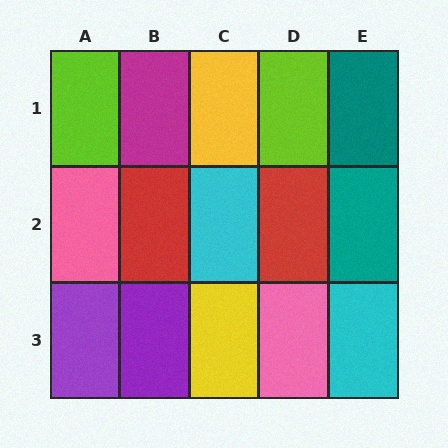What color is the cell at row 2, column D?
Red.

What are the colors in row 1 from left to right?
Lime, magenta, yellow, lime, teal.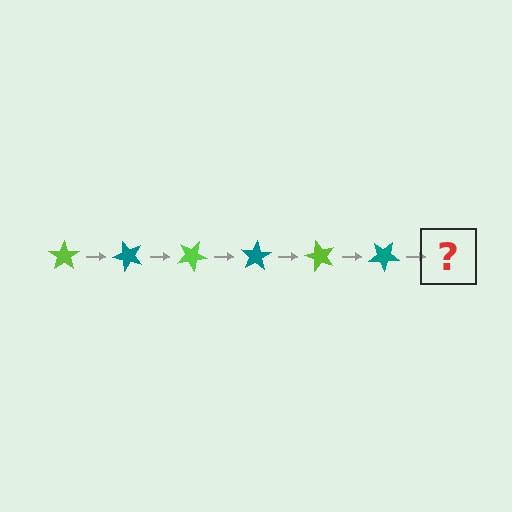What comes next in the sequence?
The next element should be a lime star, rotated 300 degrees from the start.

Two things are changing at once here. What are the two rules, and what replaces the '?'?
The two rules are that it rotates 50 degrees each step and the color cycles through lime and teal. The '?' should be a lime star, rotated 300 degrees from the start.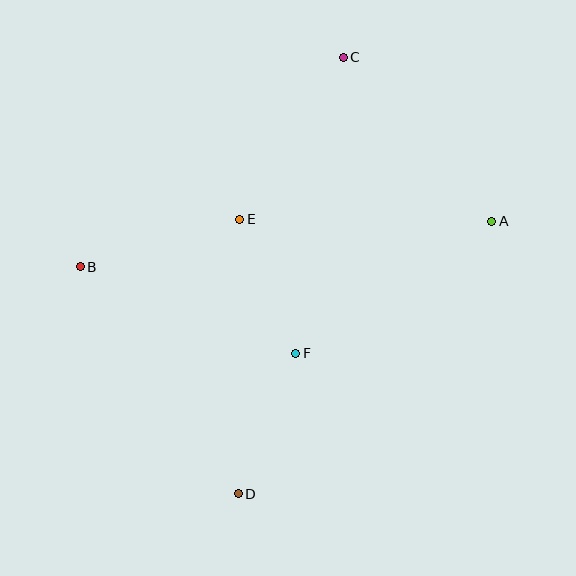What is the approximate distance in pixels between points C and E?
The distance between C and E is approximately 192 pixels.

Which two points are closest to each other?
Points E and F are closest to each other.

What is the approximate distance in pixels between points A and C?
The distance between A and C is approximately 221 pixels.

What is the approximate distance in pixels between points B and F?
The distance between B and F is approximately 232 pixels.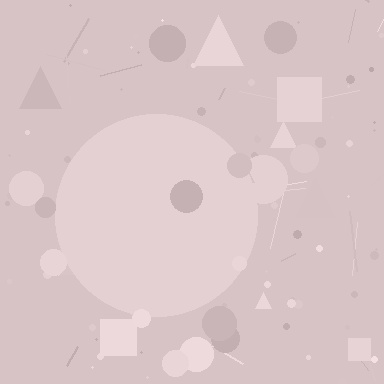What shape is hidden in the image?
A circle is hidden in the image.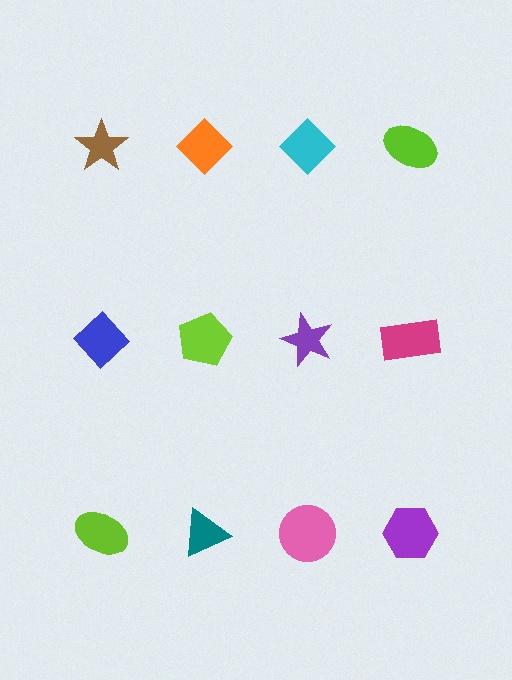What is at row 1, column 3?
A cyan diamond.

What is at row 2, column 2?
A lime pentagon.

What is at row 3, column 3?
A pink circle.